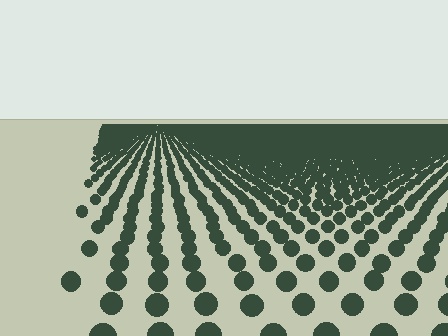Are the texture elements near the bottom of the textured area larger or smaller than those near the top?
Larger. Near the bottom, elements are closer to the viewer and appear at a bigger on-screen size.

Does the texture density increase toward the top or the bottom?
Density increases toward the top.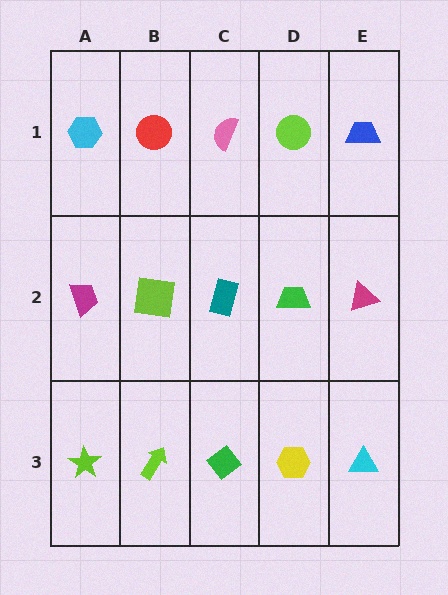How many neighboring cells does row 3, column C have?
3.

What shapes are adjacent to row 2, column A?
A cyan hexagon (row 1, column A), a lime star (row 3, column A), a lime square (row 2, column B).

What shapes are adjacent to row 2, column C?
A pink semicircle (row 1, column C), a green diamond (row 3, column C), a lime square (row 2, column B), a green trapezoid (row 2, column D).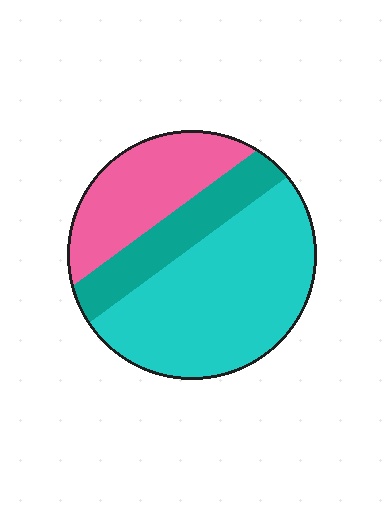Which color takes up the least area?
Teal, at roughly 20%.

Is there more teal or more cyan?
Cyan.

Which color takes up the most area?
Cyan, at roughly 55%.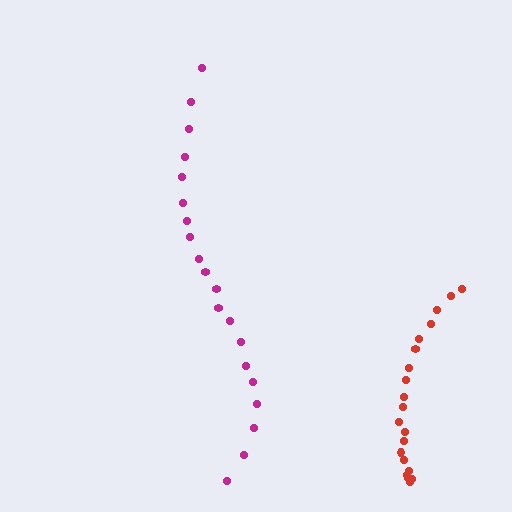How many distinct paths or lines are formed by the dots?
There are 2 distinct paths.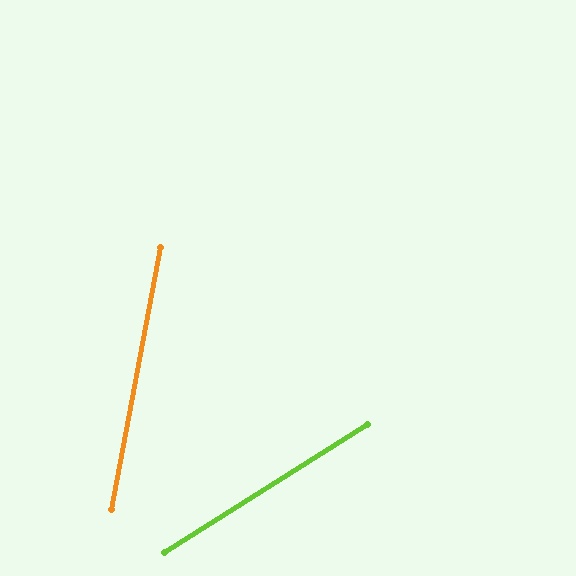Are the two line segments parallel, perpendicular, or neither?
Neither parallel nor perpendicular — they differ by about 47°.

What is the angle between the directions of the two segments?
Approximately 47 degrees.